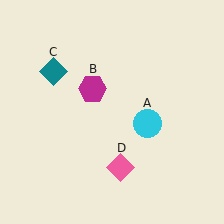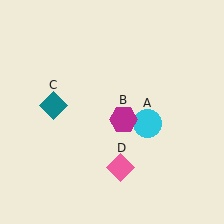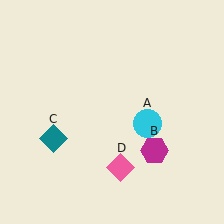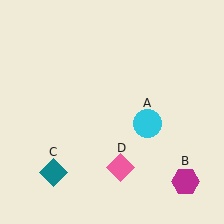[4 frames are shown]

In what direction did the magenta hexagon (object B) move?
The magenta hexagon (object B) moved down and to the right.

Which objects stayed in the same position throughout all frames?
Cyan circle (object A) and pink diamond (object D) remained stationary.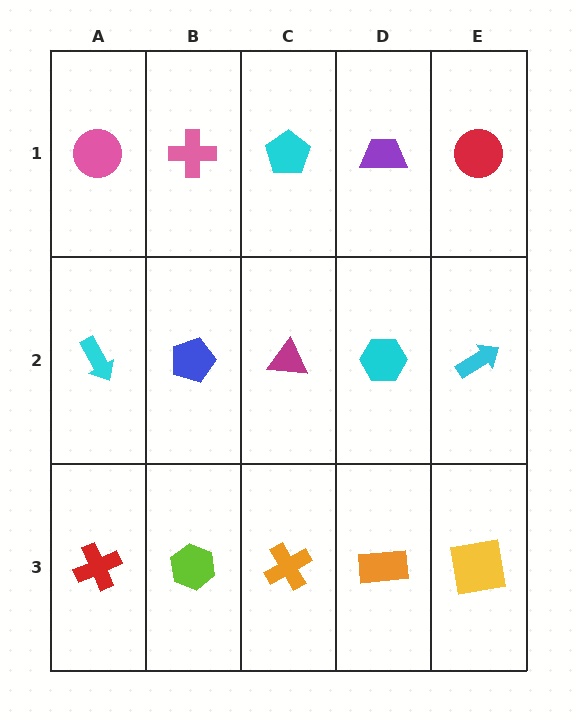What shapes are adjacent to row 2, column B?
A pink cross (row 1, column B), a lime hexagon (row 3, column B), a cyan arrow (row 2, column A), a magenta triangle (row 2, column C).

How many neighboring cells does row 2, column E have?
3.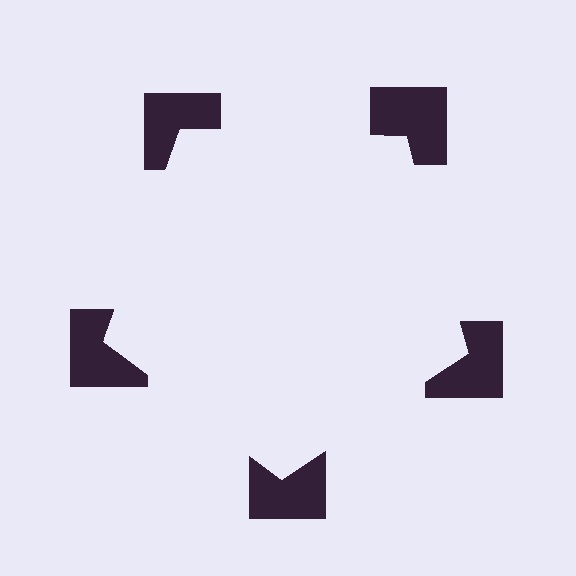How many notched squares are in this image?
There are 5 — one at each vertex of the illusory pentagon.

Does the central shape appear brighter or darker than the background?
It typically appears slightly brighter than the background, even though no actual brightness change is drawn.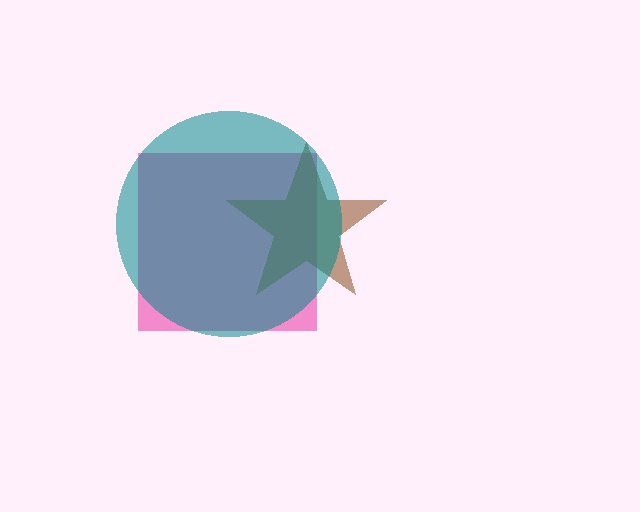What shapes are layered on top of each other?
The layered shapes are: a pink square, a brown star, a teal circle.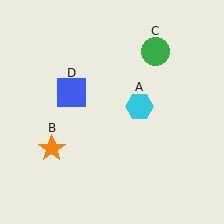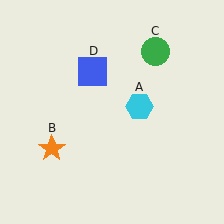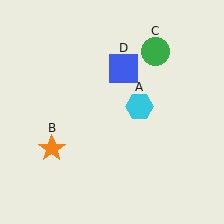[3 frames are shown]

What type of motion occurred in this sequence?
The blue square (object D) rotated clockwise around the center of the scene.